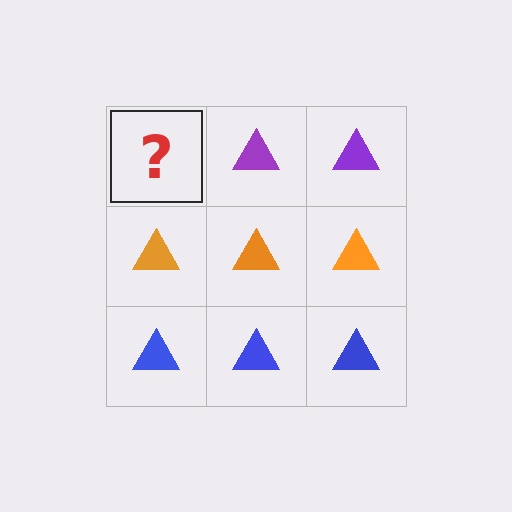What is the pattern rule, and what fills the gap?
The rule is that each row has a consistent color. The gap should be filled with a purple triangle.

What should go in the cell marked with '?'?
The missing cell should contain a purple triangle.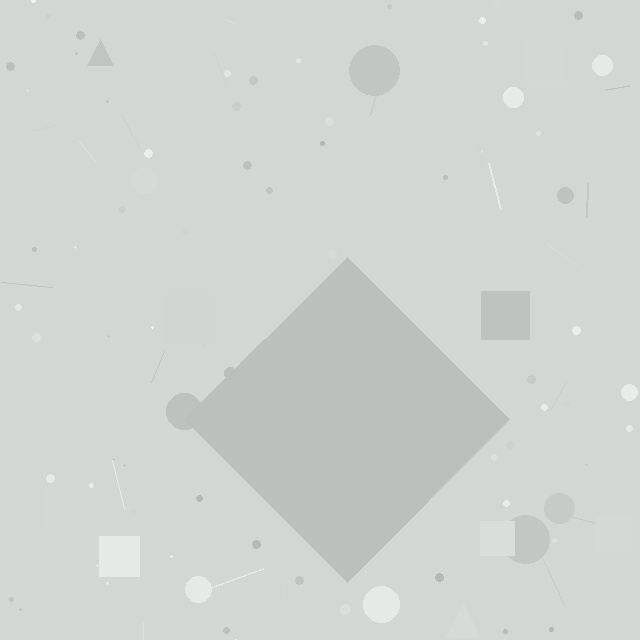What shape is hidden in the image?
A diamond is hidden in the image.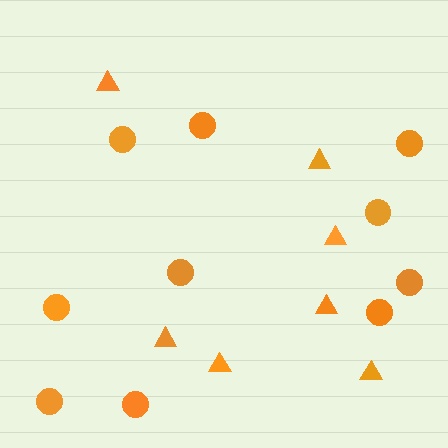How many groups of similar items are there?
There are 2 groups: one group of triangles (7) and one group of circles (10).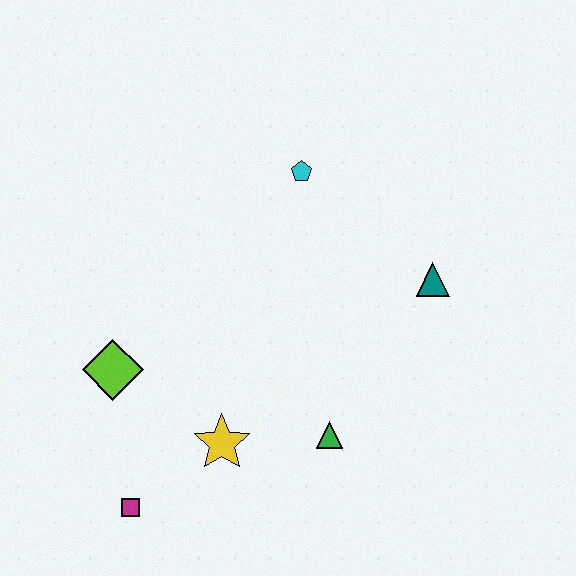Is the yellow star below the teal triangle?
Yes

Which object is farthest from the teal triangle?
The magenta square is farthest from the teal triangle.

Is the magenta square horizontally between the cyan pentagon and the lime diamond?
Yes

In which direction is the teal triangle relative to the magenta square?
The teal triangle is to the right of the magenta square.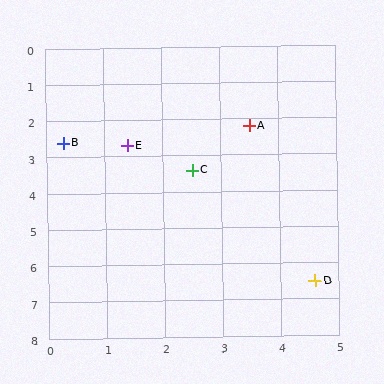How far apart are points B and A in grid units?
Points B and A are about 3.2 grid units apart.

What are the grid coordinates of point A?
Point A is at approximately (3.5, 2.2).